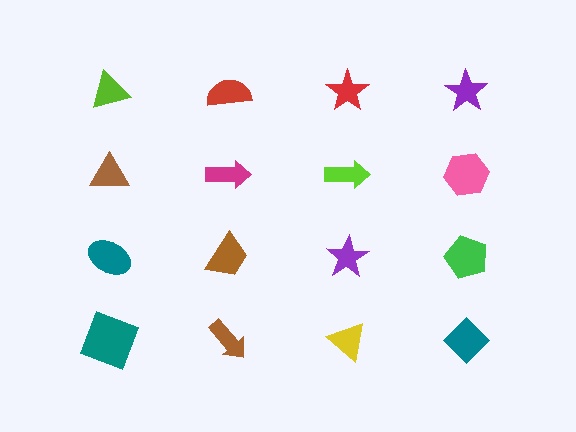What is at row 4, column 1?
A teal square.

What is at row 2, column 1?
A brown triangle.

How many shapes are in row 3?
4 shapes.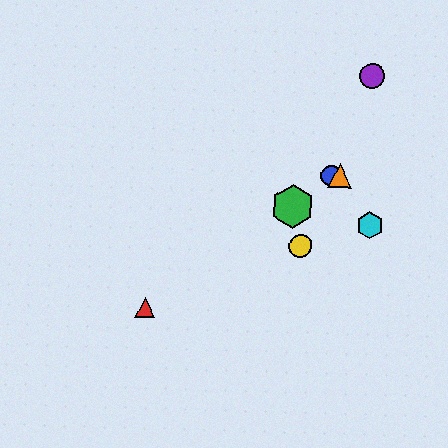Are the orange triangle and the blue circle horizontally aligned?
Yes, both are at y≈176.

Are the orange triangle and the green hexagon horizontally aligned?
No, the orange triangle is at y≈176 and the green hexagon is at y≈207.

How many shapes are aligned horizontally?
2 shapes (the blue circle, the orange triangle) are aligned horizontally.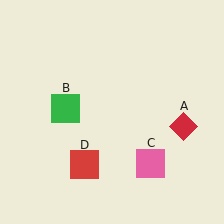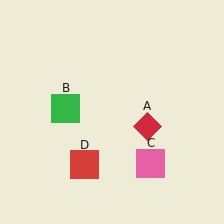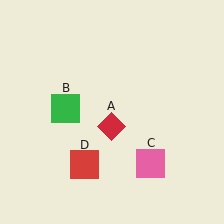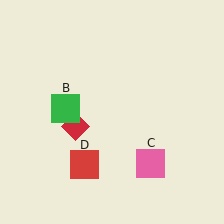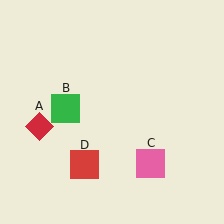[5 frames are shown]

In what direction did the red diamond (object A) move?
The red diamond (object A) moved left.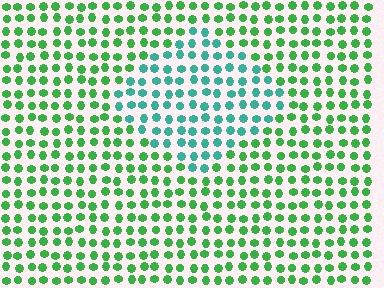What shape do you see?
I see a diamond.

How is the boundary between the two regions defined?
The boundary is defined purely by a slight shift in hue (about 42 degrees). Spacing, size, and orientation are identical on both sides.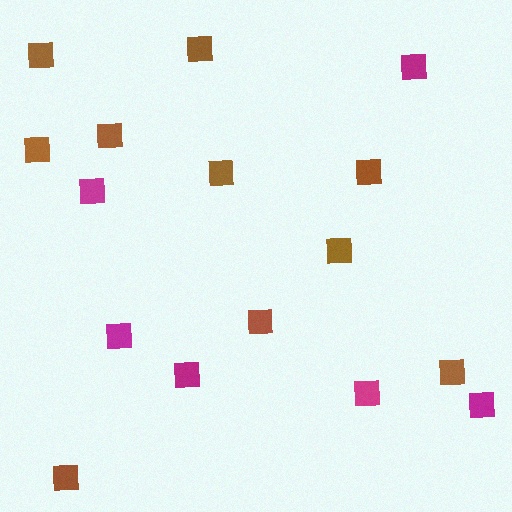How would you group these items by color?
There are 2 groups: one group of brown squares (10) and one group of magenta squares (6).